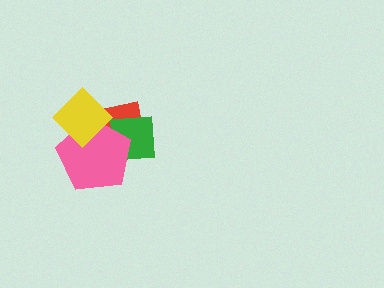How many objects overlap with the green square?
2 objects overlap with the green square.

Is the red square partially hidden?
Yes, it is partially covered by another shape.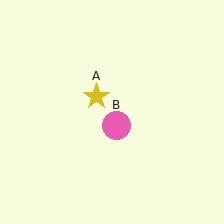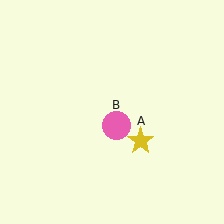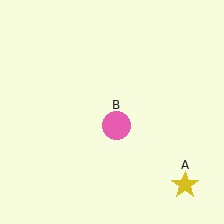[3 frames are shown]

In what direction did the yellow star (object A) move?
The yellow star (object A) moved down and to the right.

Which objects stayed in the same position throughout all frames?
Pink circle (object B) remained stationary.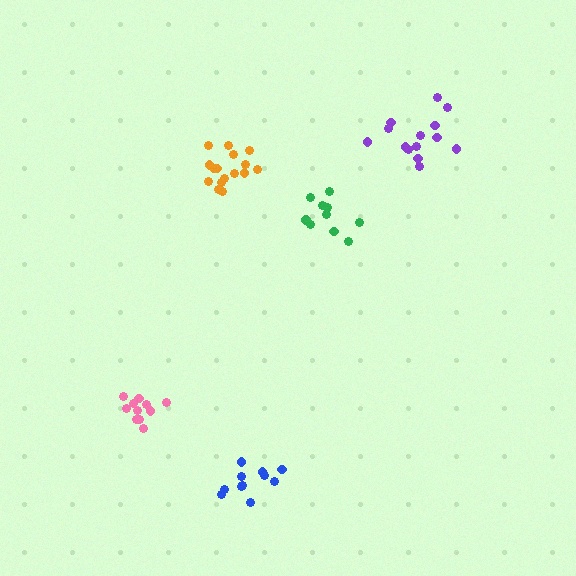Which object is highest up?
The purple cluster is topmost.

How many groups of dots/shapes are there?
There are 5 groups.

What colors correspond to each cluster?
The clusters are colored: blue, purple, orange, pink, green.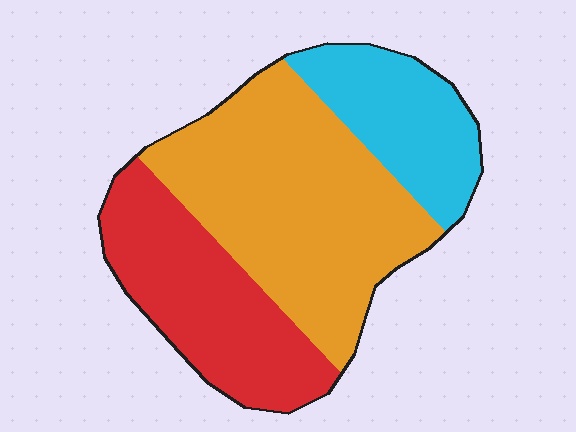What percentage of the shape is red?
Red covers around 30% of the shape.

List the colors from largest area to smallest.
From largest to smallest: orange, red, cyan.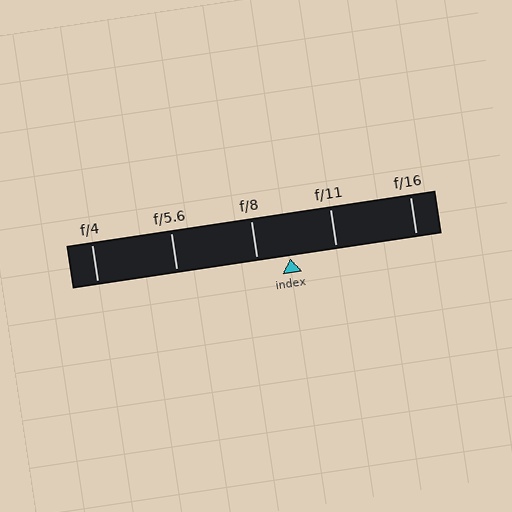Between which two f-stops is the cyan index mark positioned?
The index mark is between f/8 and f/11.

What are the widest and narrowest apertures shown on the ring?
The widest aperture shown is f/4 and the narrowest is f/16.